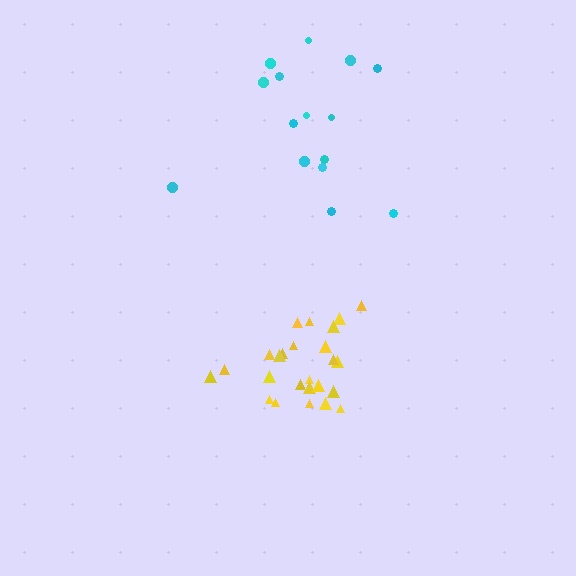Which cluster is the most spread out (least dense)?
Cyan.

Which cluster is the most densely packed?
Yellow.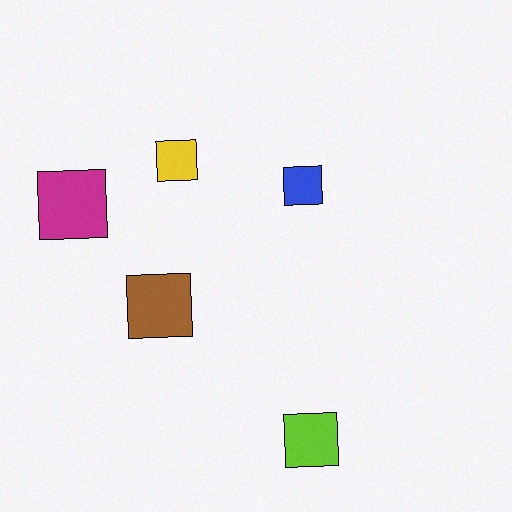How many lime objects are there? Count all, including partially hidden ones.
There is 1 lime object.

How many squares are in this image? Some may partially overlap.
There are 5 squares.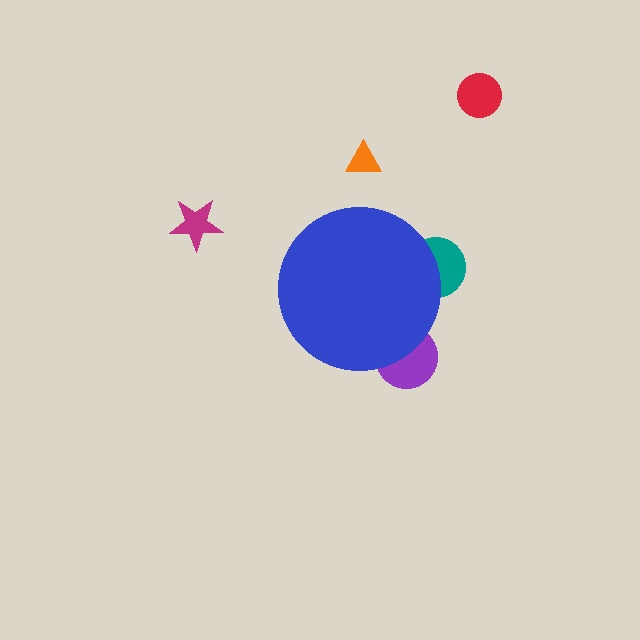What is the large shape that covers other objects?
A blue circle.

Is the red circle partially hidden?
No, the red circle is fully visible.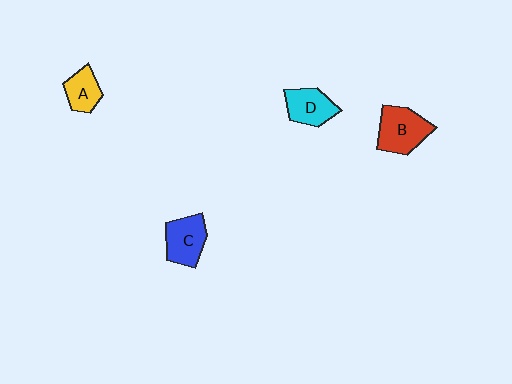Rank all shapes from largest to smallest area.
From largest to smallest: B (red), C (blue), D (cyan), A (yellow).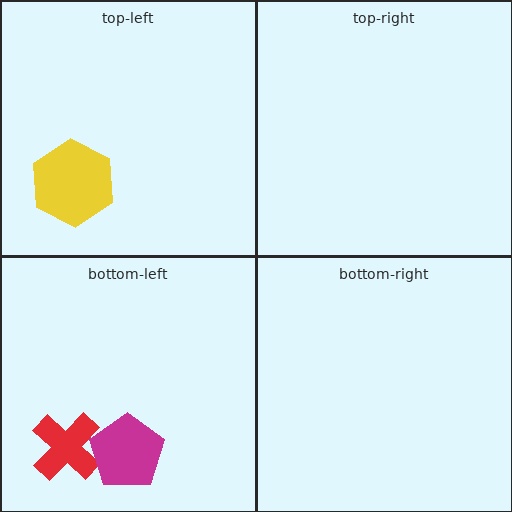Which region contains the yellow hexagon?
The top-left region.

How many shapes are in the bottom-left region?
2.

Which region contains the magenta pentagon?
The bottom-left region.